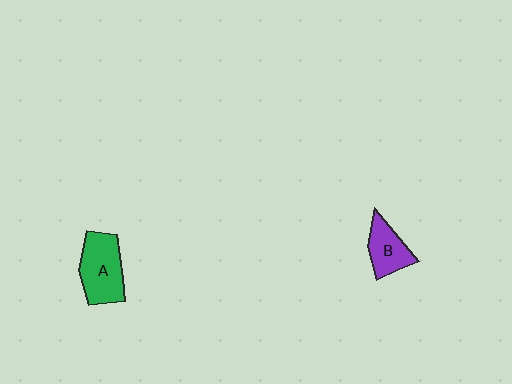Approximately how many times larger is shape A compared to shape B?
Approximately 1.5 times.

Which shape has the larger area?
Shape A (green).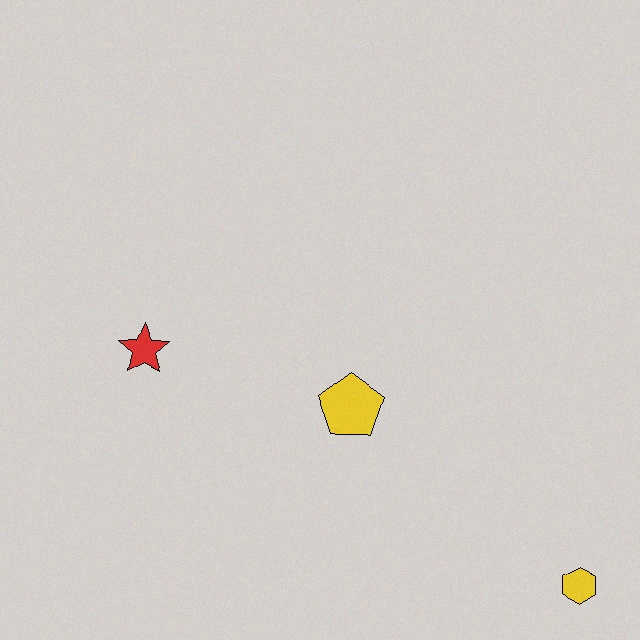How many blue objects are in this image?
There are no blue objects.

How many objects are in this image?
There are 3 objects.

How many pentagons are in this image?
There is 1 pentagon.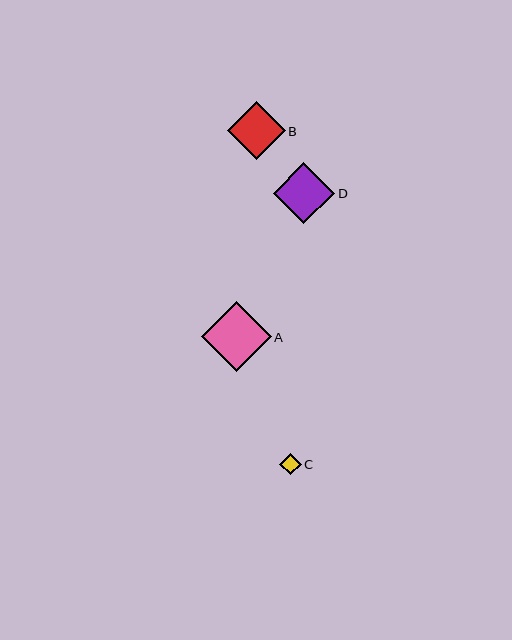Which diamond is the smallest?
Diamond C is the smallest with a size of approximately 22 pixels.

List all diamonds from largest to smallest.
From largest to smallest: A, D, B, C.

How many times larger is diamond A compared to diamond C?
Diamond A is approximately 3.2 times the size of diamond C.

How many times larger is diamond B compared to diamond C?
Diamond B is approximately 2.7 times the size of diamond C.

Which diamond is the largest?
Diamond A is the largest with a size of approximately 70 pixels.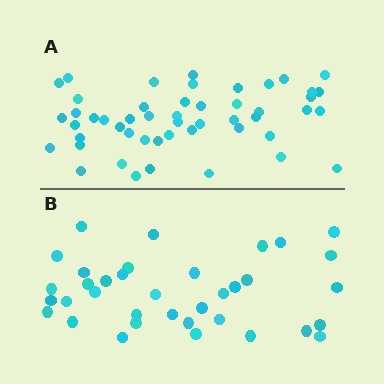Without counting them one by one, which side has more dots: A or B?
Region A (the top region) has more dots.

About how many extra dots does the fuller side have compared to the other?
Region A has approximately 15 more dots than region B.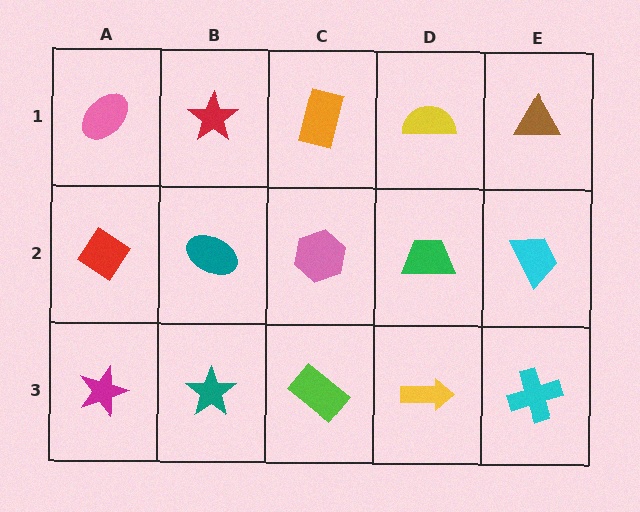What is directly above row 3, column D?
A green trapezoid.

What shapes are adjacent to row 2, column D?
A yellow semicircle (row 1, column D), a yellow arrow (row 3, column D), a pink hexagon (row 2, column C), a cyan trapezoid (row 2, column E).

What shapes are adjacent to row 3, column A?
A red diamond (row 2, column A), a teal star (row 3, column B).